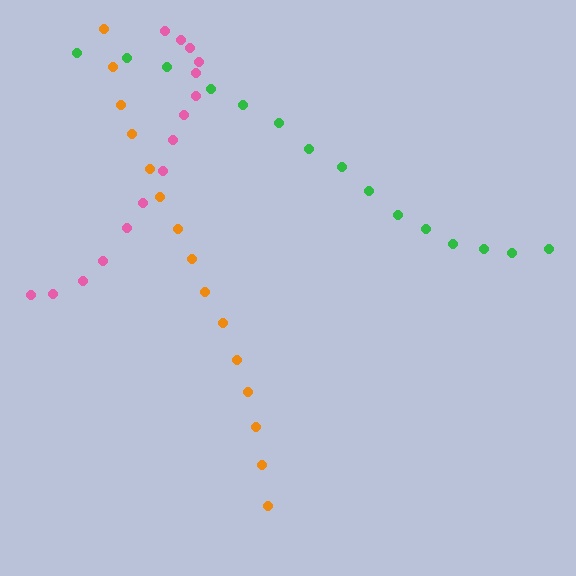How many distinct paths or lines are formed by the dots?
There are 3 distinct paths.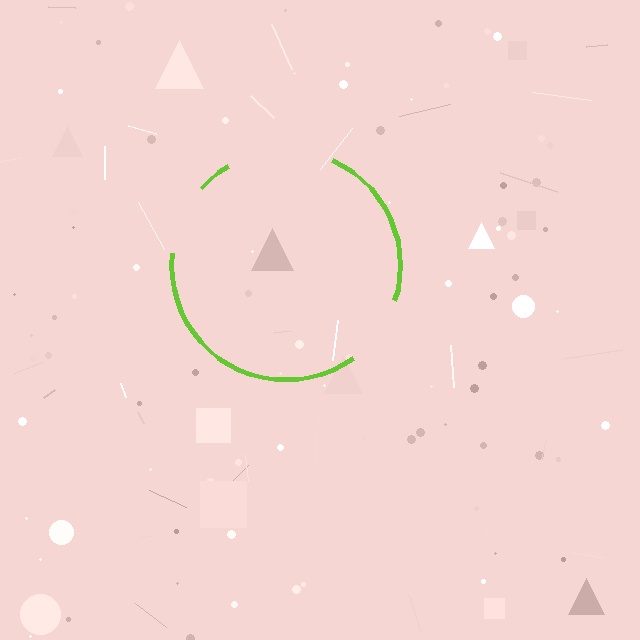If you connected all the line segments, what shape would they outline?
They would outline a circle.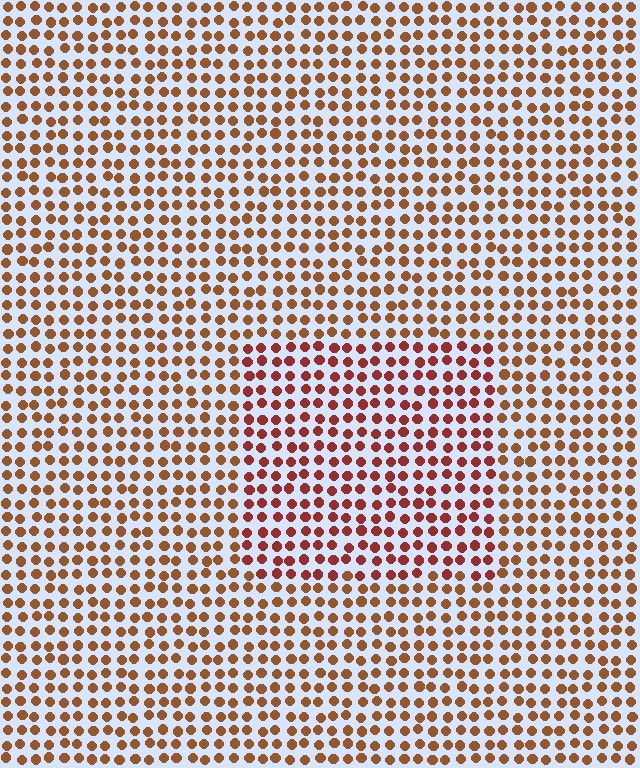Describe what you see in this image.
The image is filled with small brown elements in a uniform arrangement. A rectangle-shaped region is visible where the elements are tinted to a slightly different hue, forming a subtle color boundary.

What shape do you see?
I see a rectangle.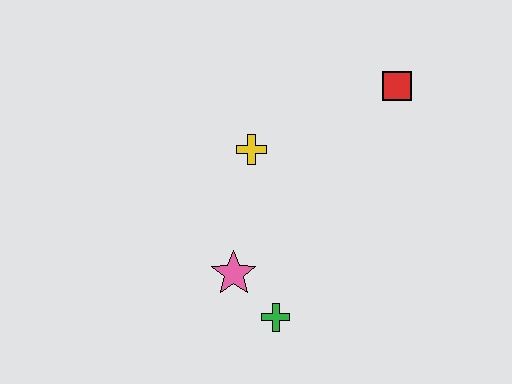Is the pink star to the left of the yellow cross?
Yes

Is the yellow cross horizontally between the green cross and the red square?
No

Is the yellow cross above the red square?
No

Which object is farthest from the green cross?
The red square is farthest from the green cross.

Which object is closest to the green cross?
The pink star is closest to the green cross.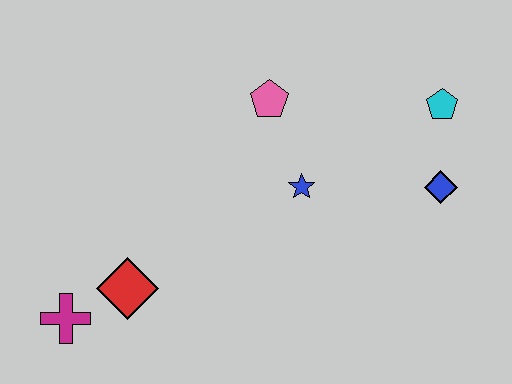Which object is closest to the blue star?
The pink pentagon is closest to the blue star.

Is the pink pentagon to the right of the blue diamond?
No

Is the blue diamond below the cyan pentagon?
Yes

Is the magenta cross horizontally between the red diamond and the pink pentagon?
No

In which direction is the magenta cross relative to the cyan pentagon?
The magenta cross is to the left of the cyan pentagon.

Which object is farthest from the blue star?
The magenta cross is farthest from the blue star.